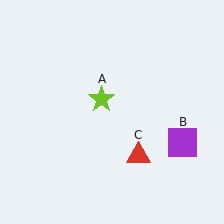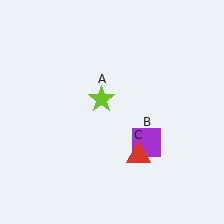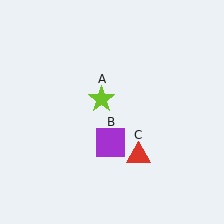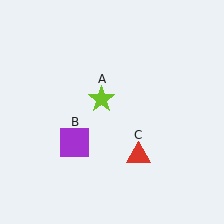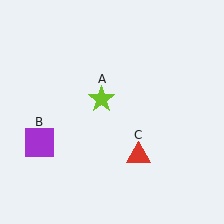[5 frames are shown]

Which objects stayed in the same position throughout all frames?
Lime star (object A) and red triangle (object C) remained stationary.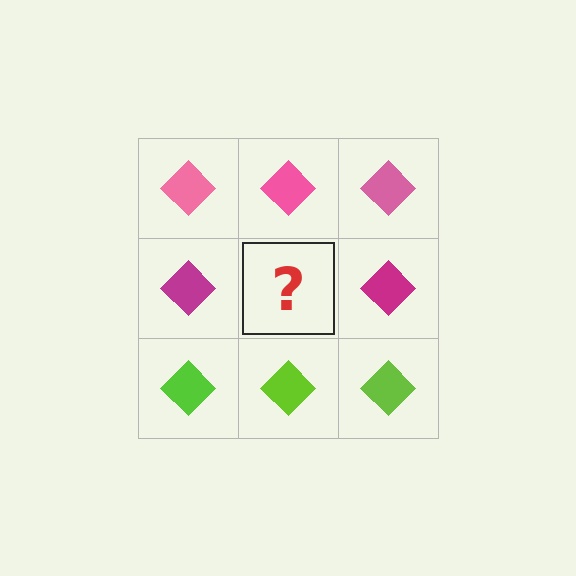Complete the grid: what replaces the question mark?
The question mark should be replaced with a magenta diamond.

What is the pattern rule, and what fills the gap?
The rule is that each row has a consistent color. The gap should be filled with a magenta diamond.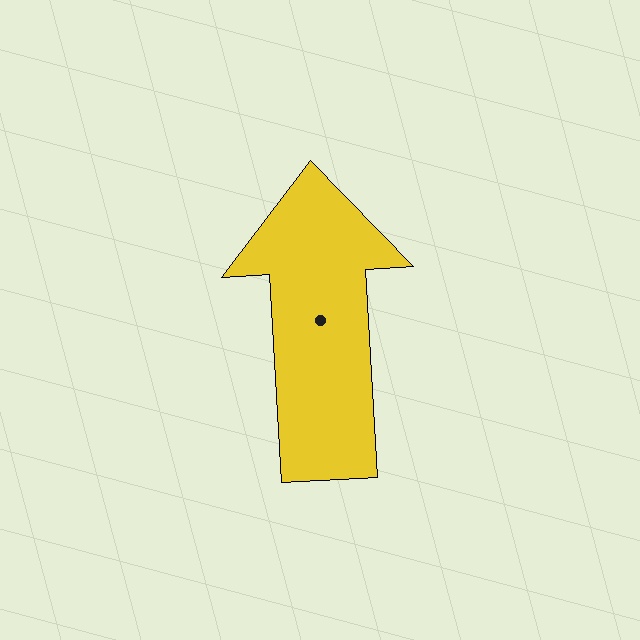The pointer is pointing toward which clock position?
Roughly 12 o'clock.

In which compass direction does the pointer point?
North.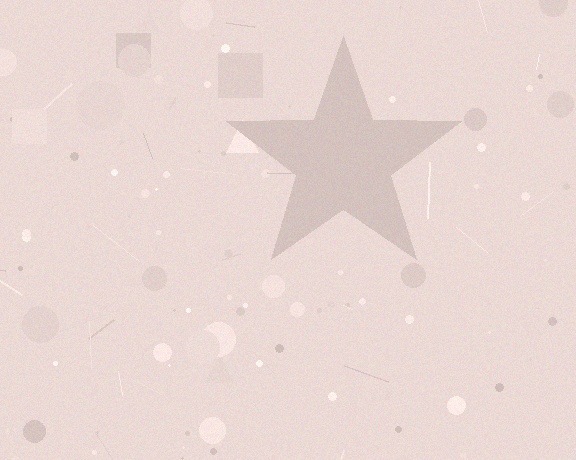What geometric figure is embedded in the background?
A star is embedded in the background.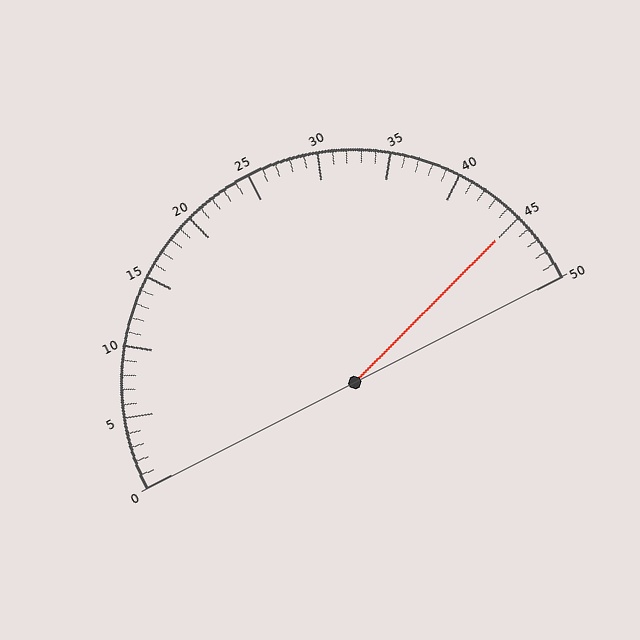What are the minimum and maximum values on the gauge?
The gauge ranges from 0 to 50.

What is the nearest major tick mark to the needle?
The nearest major tick mark is 45.